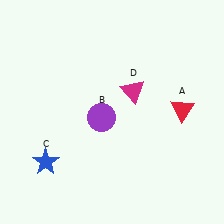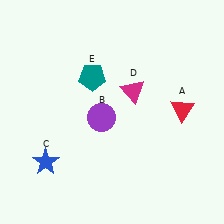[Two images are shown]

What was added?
A teal pentagon (E) was added in Image 2.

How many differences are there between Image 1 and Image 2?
There is 1 difference between the two images.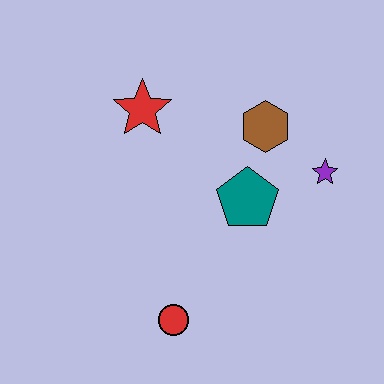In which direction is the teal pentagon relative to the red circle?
The teal pentagon is above the red circle.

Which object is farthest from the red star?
The red circle is farthest from the red star.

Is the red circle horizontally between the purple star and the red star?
Yes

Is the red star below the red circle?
No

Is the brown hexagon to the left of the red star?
No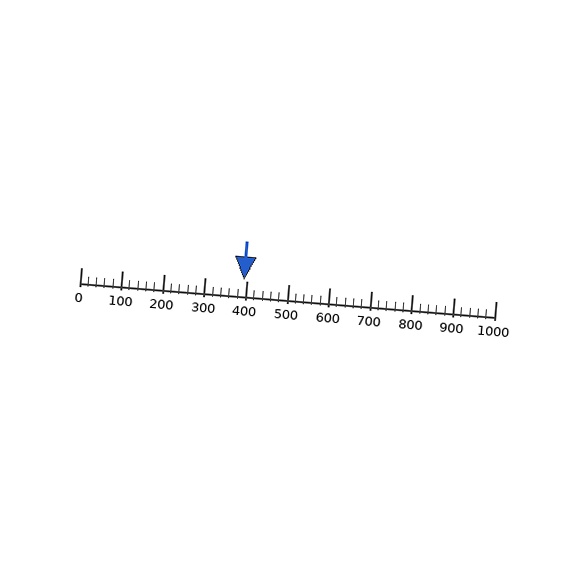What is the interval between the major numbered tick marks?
The major tick marks are spaced 100 units apart.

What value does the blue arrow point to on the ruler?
The blue arrow points to approximately 394.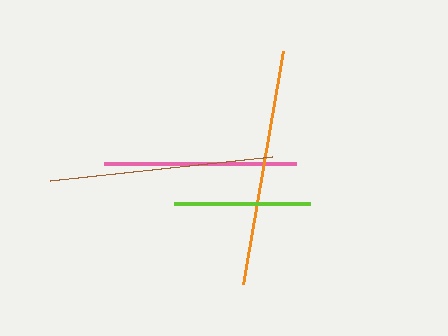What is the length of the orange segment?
The orange segment is approximately 236 pixels long.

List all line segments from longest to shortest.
From longest to shortest: orange, brown, pink, lime.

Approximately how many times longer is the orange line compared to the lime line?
The orange line is approximately 1.7 times the length of the lime line.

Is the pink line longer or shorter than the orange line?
The orange line is longer than the pink line.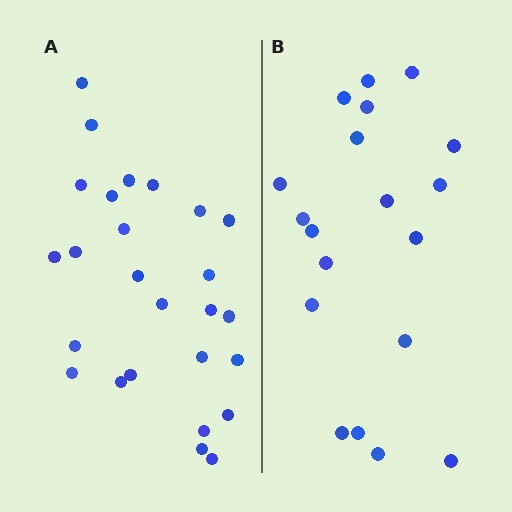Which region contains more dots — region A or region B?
Region A (the left region) has more dots.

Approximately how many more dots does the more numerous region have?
Region A has roughly 8 or so more dots than region B.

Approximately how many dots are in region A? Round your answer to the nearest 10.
About 30 dots. (The exact count is 26, which rounds to 30.)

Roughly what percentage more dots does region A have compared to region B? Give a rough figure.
About 35% more.